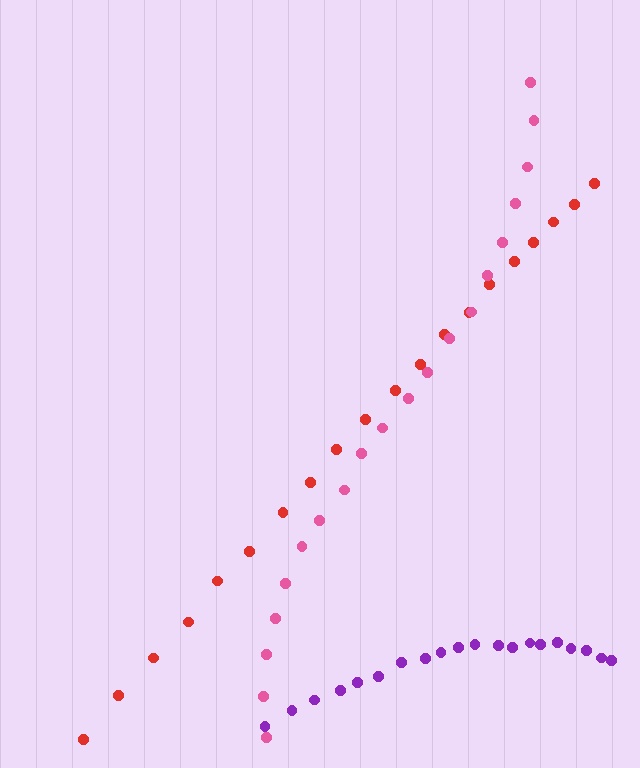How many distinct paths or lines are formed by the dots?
There are 3 distinct paths.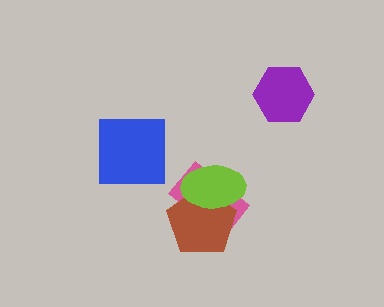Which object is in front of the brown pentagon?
The lime ellipse is in front of the brown pentagon.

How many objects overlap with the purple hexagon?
0 objects overlap with the purple hexagon.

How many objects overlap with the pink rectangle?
2 objects overlap with the pink rectangle.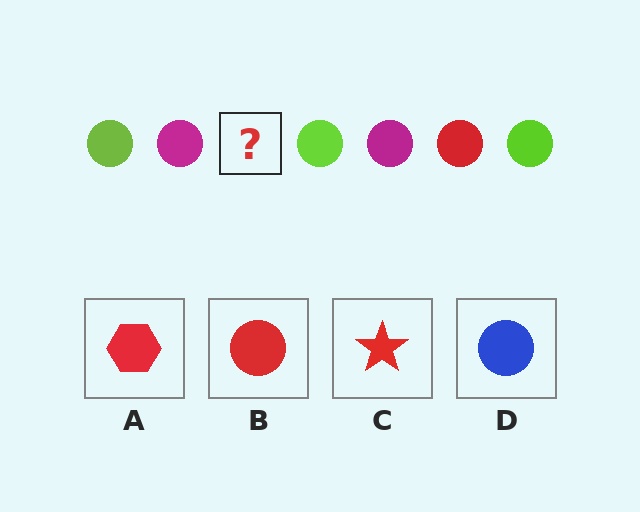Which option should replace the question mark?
Option B.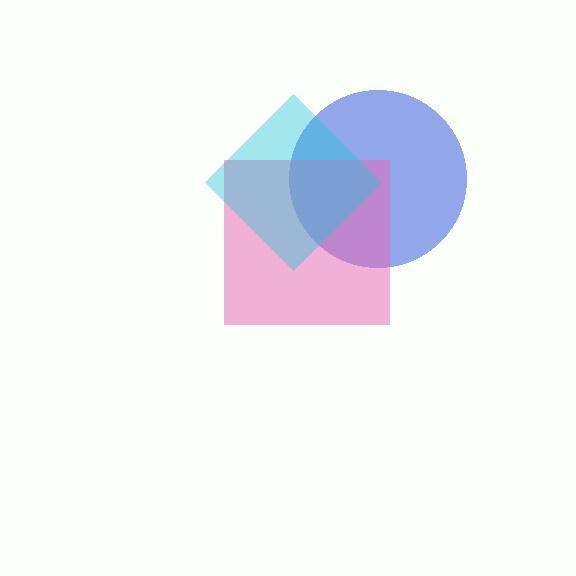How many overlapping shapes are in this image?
There are 3 overlapping shapes in the image.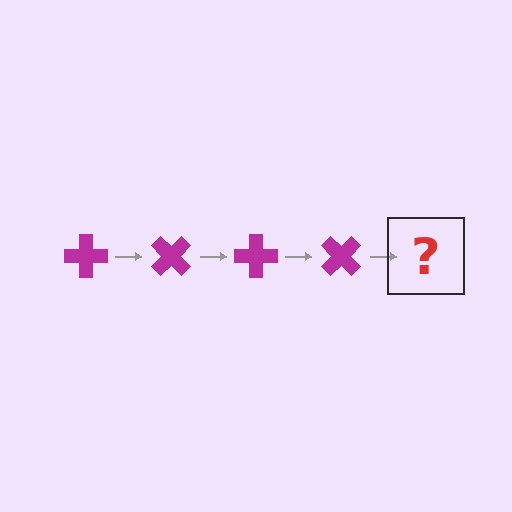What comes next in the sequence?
The next element should be a magenta cross rotated 180 degrees.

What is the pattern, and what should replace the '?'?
The pattern is that the cross rotates 45 degrees each step. The '?' should be a magenta cross rotated 180 degrees.